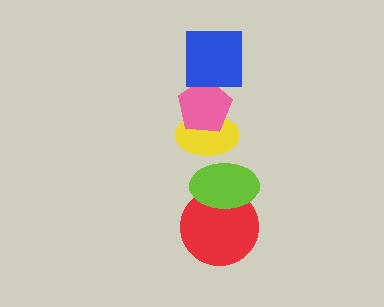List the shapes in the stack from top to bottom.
From top to bottom: the blue square, the pink pentagon, the yellow ellipse, the lime ellipse, the red circle.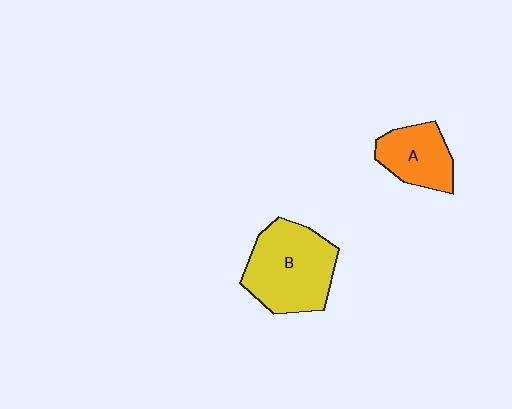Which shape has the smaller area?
Shape A (orange).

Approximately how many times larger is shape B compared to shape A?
Approximately 1.7 times.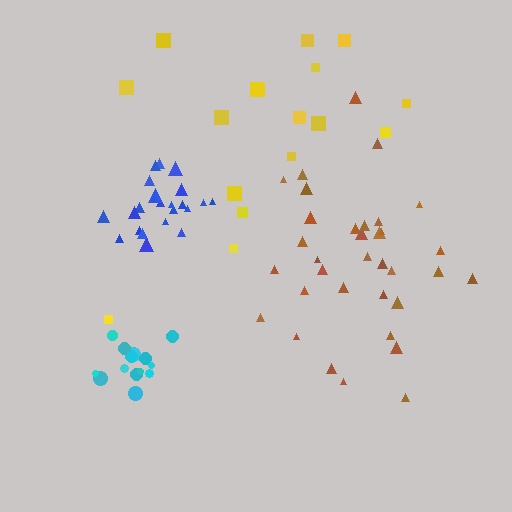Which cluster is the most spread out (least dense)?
Yellow.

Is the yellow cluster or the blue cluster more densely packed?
Blue.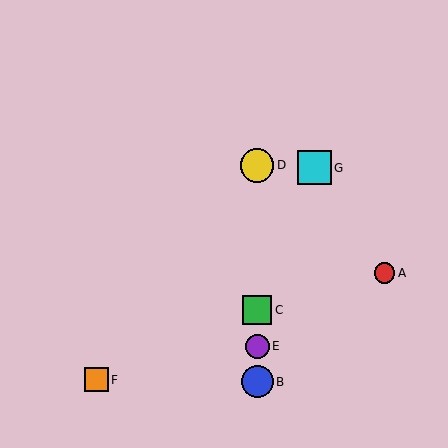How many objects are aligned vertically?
4 objects (B, C, D, E) are aligned vertically.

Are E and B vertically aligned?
Yes, both are at x≈257.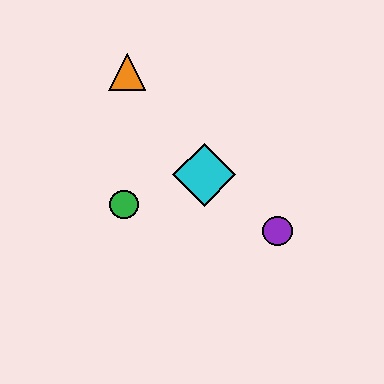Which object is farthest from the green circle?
The purple circle is farthest from the green circle.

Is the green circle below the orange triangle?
Yes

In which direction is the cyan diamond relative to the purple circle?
The cyan diamond is to the left of the purple circle.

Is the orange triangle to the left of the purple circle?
Yes